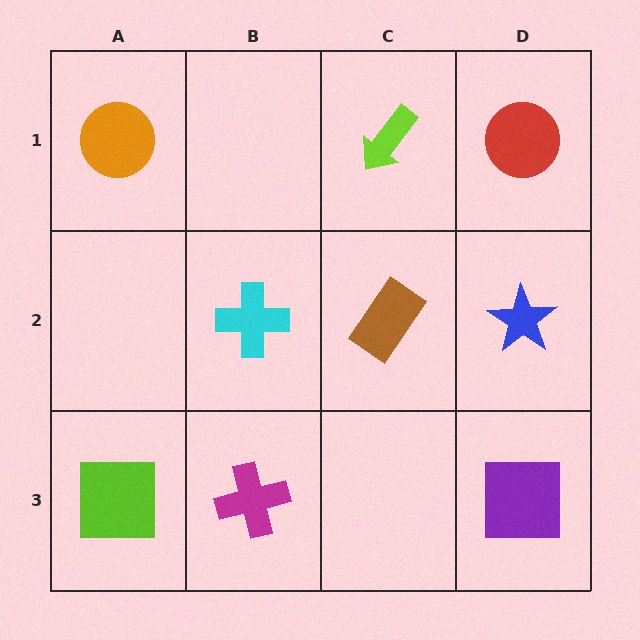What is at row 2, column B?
A cyan cross.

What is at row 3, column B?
A magenta cross.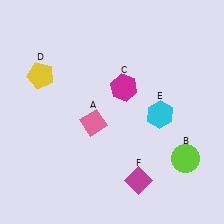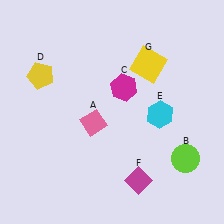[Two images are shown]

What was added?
A yellow square (G) was added in Image 2.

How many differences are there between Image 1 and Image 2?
There is 1 difference between the two images.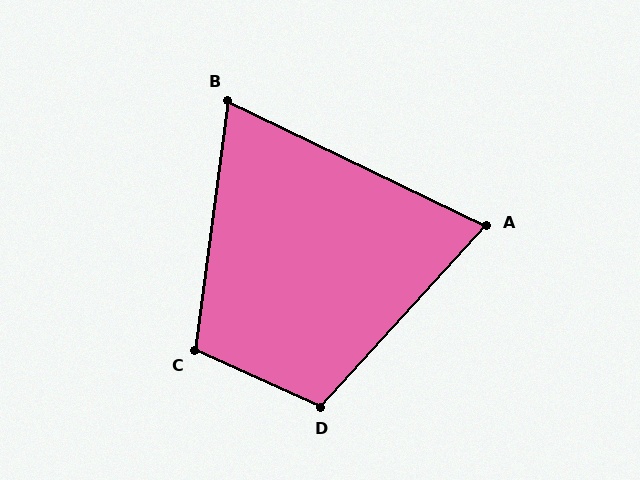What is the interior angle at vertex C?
Approximately 107 degrees (obtuse).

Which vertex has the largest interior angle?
D, at approximately 108 degrees.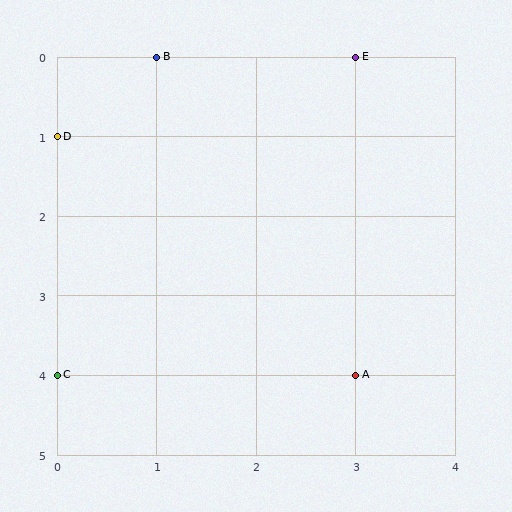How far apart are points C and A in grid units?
Points C and A are 3 columns apart.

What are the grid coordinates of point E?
Point E is at grid coordinates (3, 0).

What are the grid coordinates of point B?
Point B is at grid coordinates (1, 0).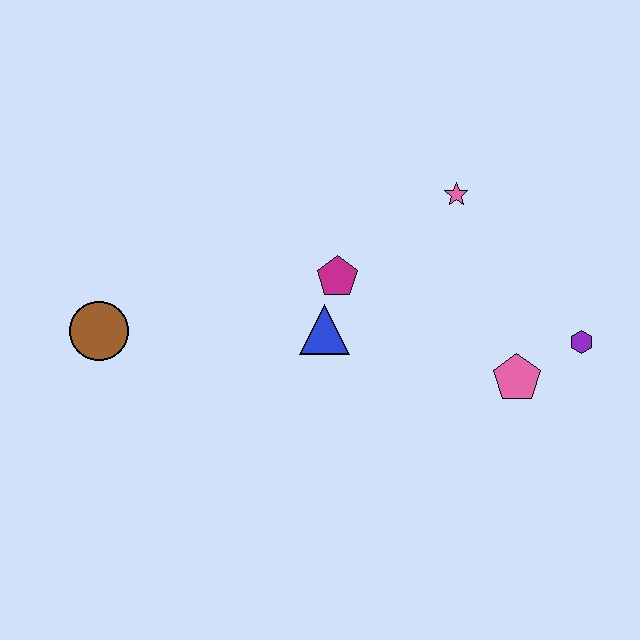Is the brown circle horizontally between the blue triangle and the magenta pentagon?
No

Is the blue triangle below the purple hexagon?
No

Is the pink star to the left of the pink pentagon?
Yes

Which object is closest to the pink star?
The magenta pentagon is closest to the pink star.